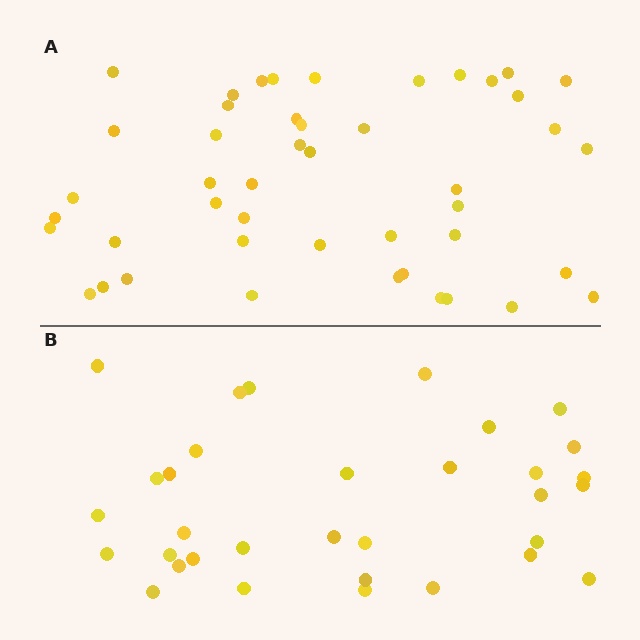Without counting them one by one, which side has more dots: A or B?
Region A (the top region) has more dots.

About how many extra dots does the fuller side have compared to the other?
Region A has approximately 15 more dots than region B.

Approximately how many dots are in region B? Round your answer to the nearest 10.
About 30 dots. (The exact count is 33, which rounds to 30.)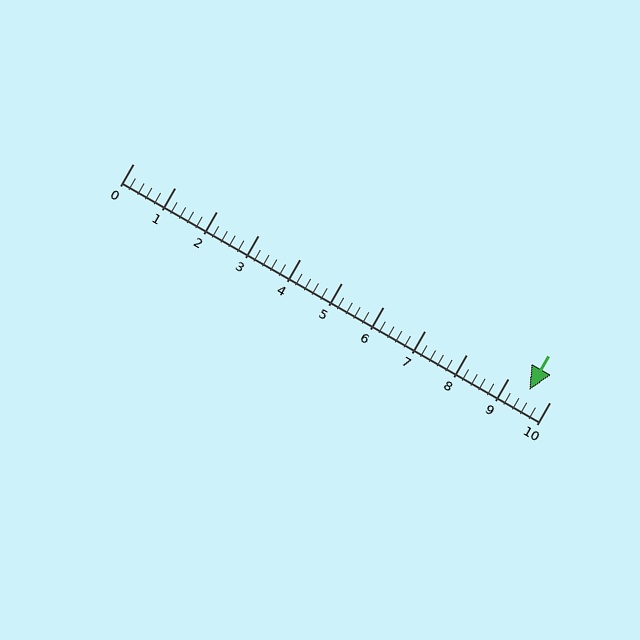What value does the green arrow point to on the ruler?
The green arrow points to approximately 9.5.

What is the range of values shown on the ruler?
The ruler shows values from 0 to 10.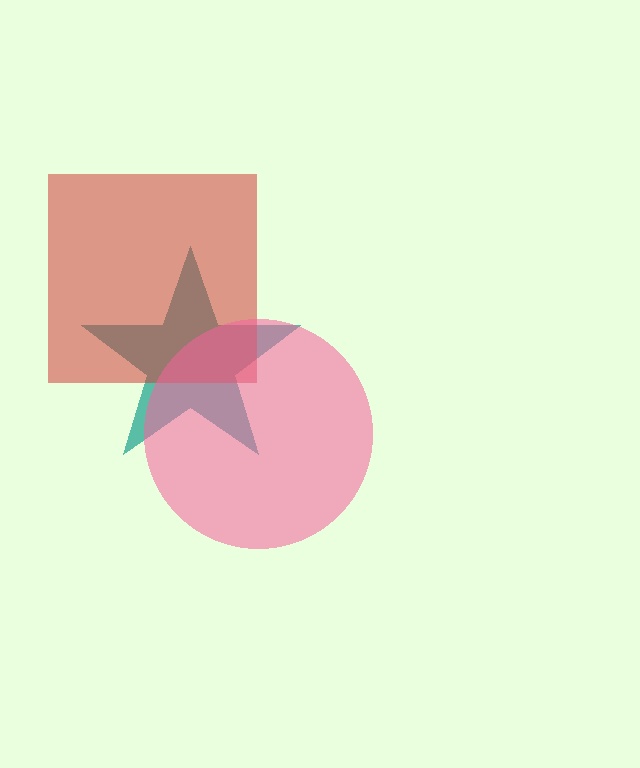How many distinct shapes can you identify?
There are 3 distinct shapes: a teal star, a red square, a pink circle.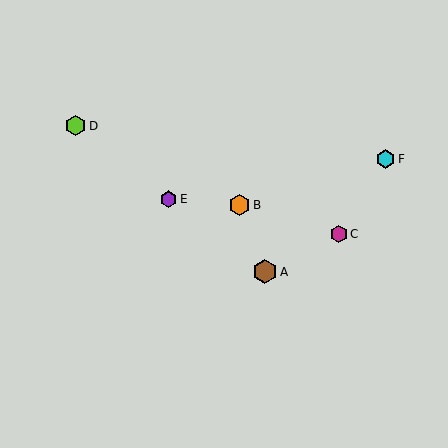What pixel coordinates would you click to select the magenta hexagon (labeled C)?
Click at (339, 234) to select the magenta hexagon C.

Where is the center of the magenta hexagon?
The center of the magenta hexagon is at (339, 234).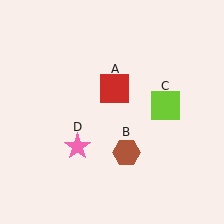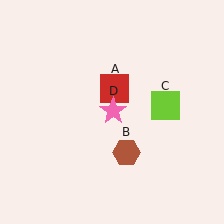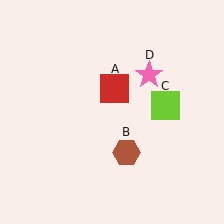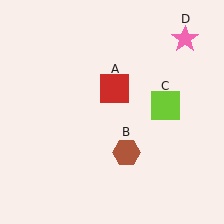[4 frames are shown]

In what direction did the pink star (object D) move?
The pink star (object D) moved up and to the right.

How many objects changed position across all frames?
1 object changed position: pink star (object D).